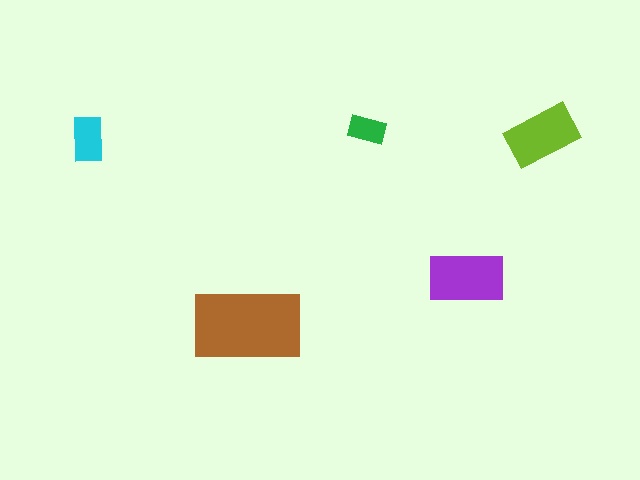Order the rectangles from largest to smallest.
the brown one, the purple one, the lime one, the cyan one, the green one.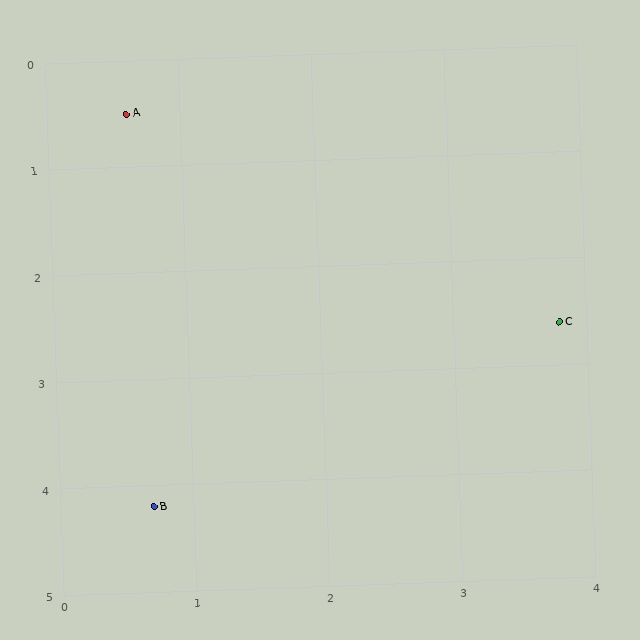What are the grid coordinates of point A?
Point A is at approximately (0.6, 0.5).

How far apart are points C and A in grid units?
Points C and A are about 3.8 grid units apart.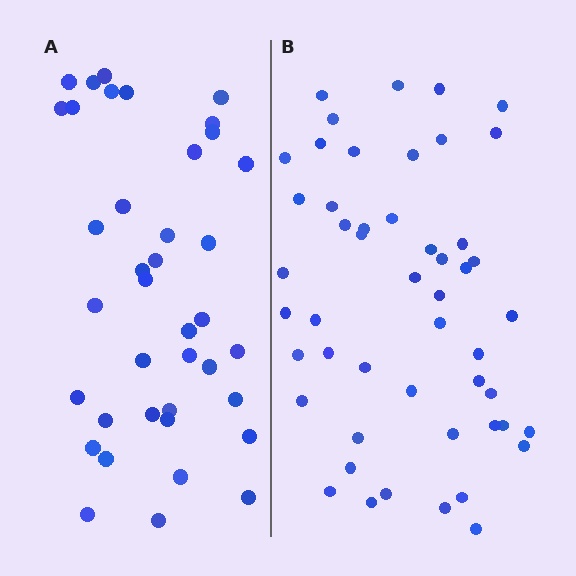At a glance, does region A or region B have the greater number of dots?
Region B (the right region) has more dots.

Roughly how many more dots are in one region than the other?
Region B has roughly 12 or so more dots than region A.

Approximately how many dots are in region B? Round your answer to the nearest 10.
About 50 dots.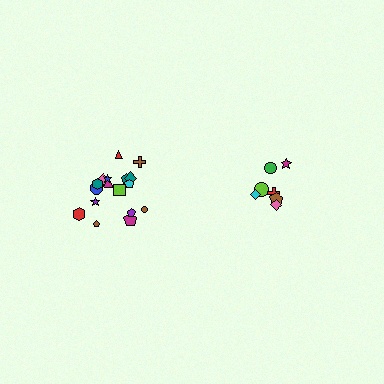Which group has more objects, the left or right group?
The left group.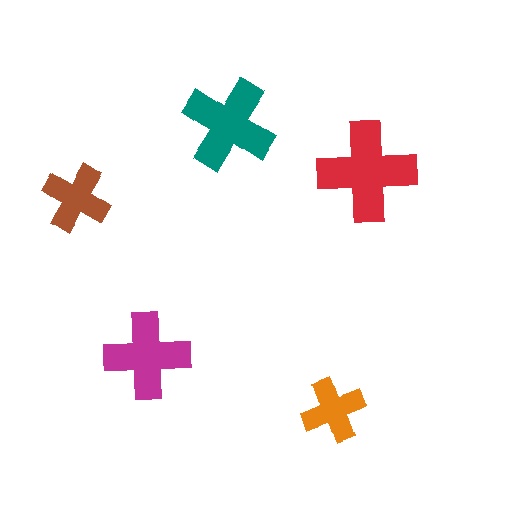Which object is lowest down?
The orange cross is bottommost.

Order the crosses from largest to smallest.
the red one, the teal one, the magenta one, the brown one, the orange one.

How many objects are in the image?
There are 5 objects in the image.